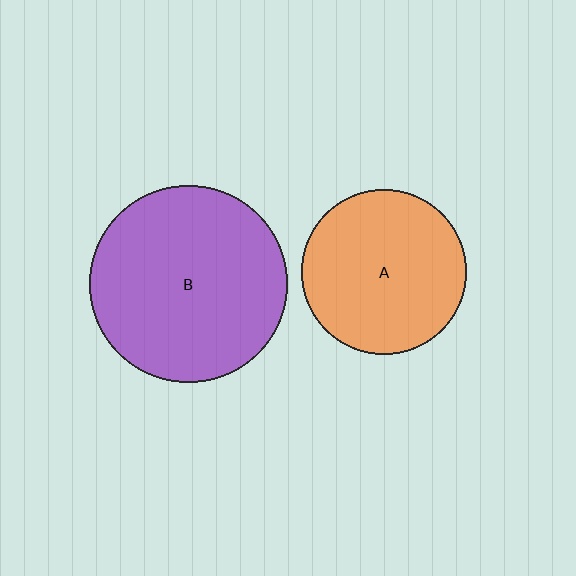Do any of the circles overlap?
No, none of the circles overlap.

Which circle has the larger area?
Circle B (purple).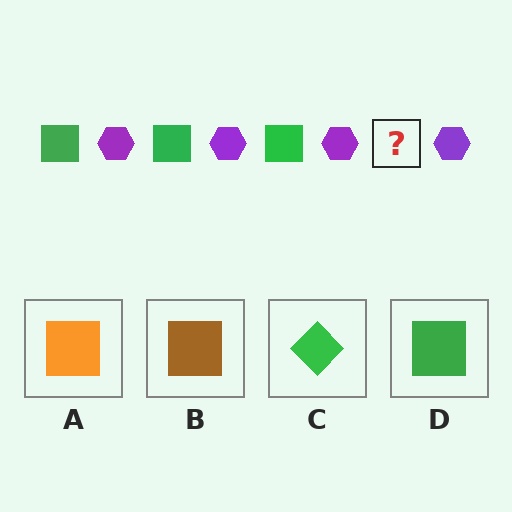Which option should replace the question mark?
Option D.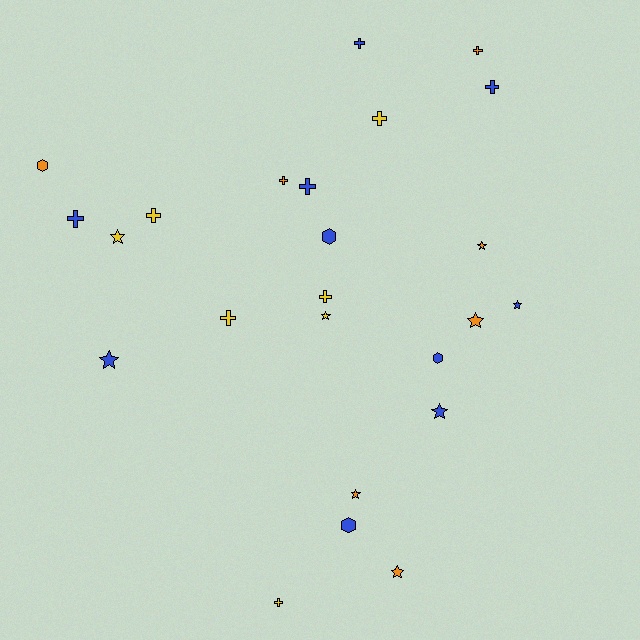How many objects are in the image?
There are 24 objects.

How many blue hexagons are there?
There are 3 blue hexagons.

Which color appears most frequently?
Blue, with 10 objects.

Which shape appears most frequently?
Cross, with 11 objects.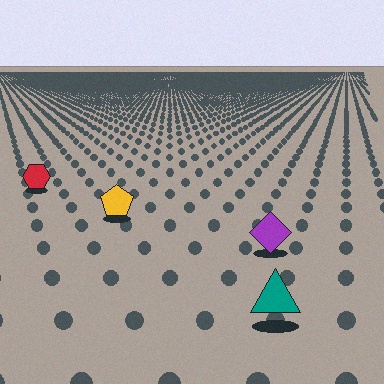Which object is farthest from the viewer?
The red hexagon is farthest from the viewer. It appears smaller and the ground texture around it is denser.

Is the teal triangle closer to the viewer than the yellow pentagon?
Yes. The teal triangle is closer — you can tell from the texture gradient: the ground texture is coarser near it.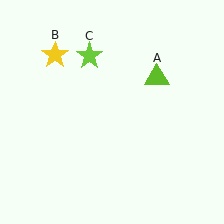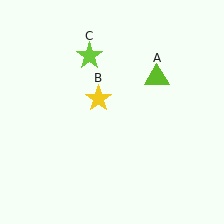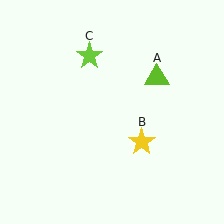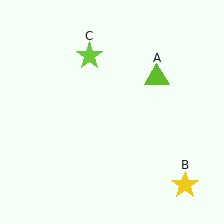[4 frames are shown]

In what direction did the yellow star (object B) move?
The yellow star (object B) moved down and to the right.